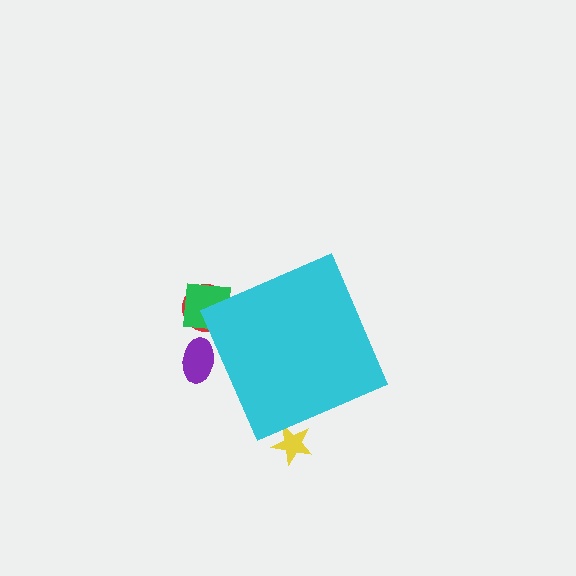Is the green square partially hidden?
Yes, the green square is partially hidden behind the cyan diamond.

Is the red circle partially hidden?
Yes, the red circle is partially hidden behind the cyan diamond.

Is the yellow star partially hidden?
Yes, the yellow star is partially hidden behind the cyan diamond.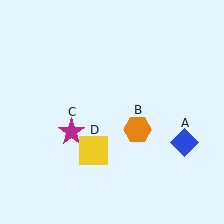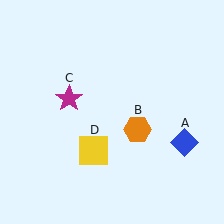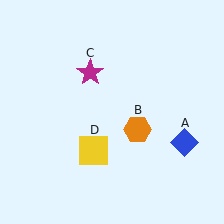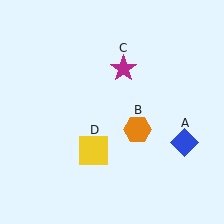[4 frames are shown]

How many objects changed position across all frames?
1 object changed position: magenta star (object C).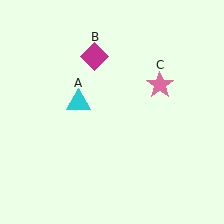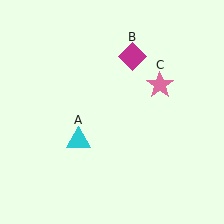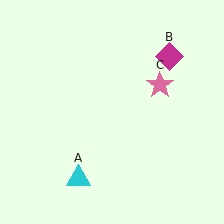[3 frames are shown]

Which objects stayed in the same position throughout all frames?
Pink star (object C) remained stationary.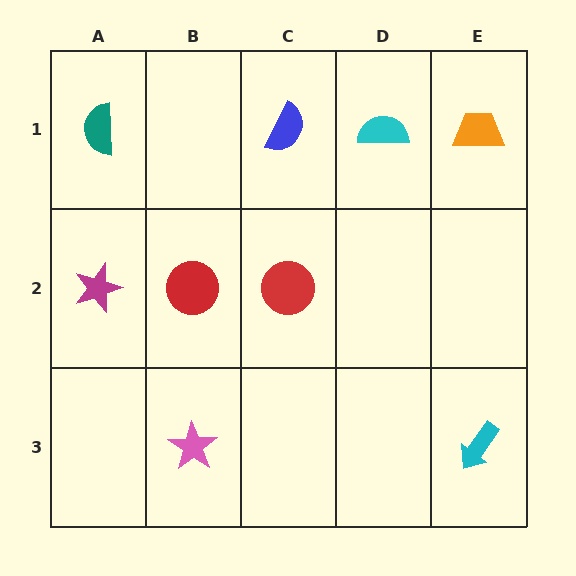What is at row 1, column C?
A blue semicircle.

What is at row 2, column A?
A magenta star.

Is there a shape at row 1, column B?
No, that cell is empty.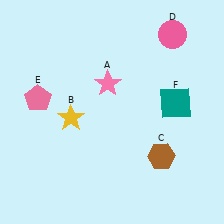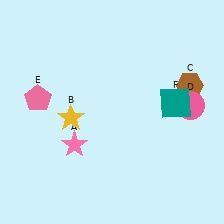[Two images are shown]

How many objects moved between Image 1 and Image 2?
3 objects moved between the two images.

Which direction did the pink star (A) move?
The pink star (A) moved down.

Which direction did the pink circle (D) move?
The pink circle (D) moved down.